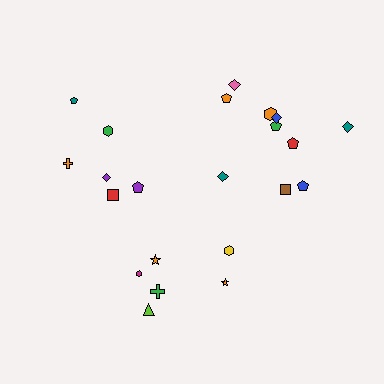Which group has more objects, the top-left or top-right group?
The top-right group.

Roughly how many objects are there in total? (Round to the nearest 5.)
Roughly 20 objects in total.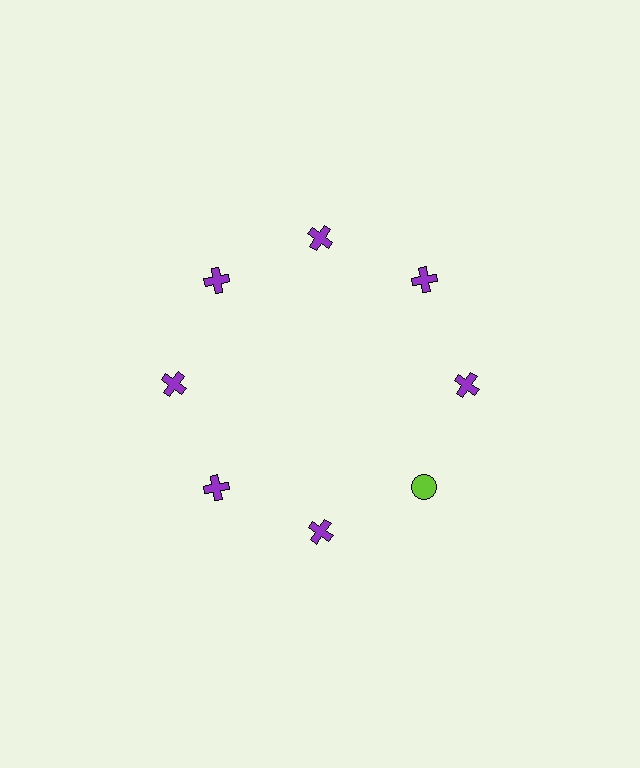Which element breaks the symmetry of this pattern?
The lime circle at roughly the 4 o'clock position breaks the symmetry. All other shapes are purple crosses.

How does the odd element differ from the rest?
It differs in both color (lime instead of purple) and shape (circle instead of cross).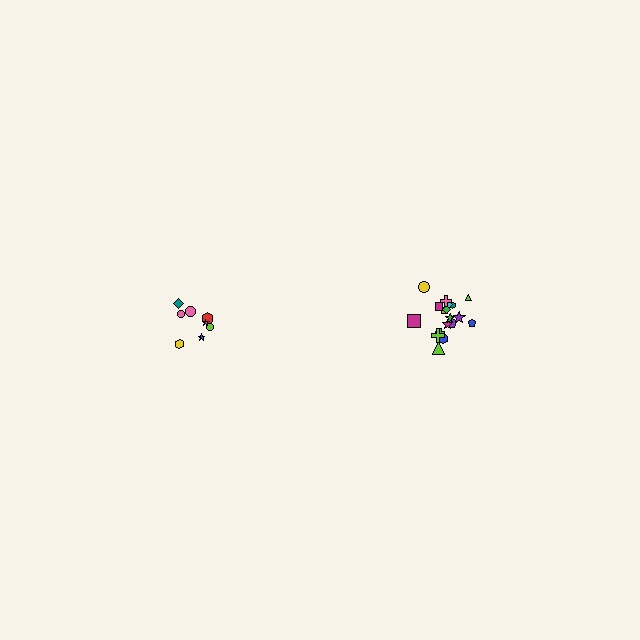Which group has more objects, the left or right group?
The right group.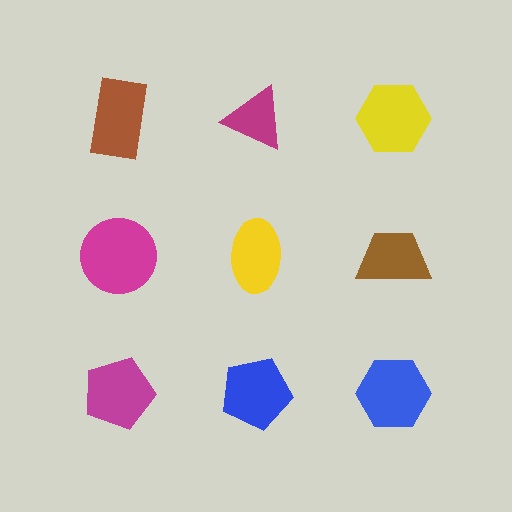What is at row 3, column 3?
A blue hexagon.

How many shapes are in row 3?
3 shapes.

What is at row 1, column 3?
A yellow hexagon.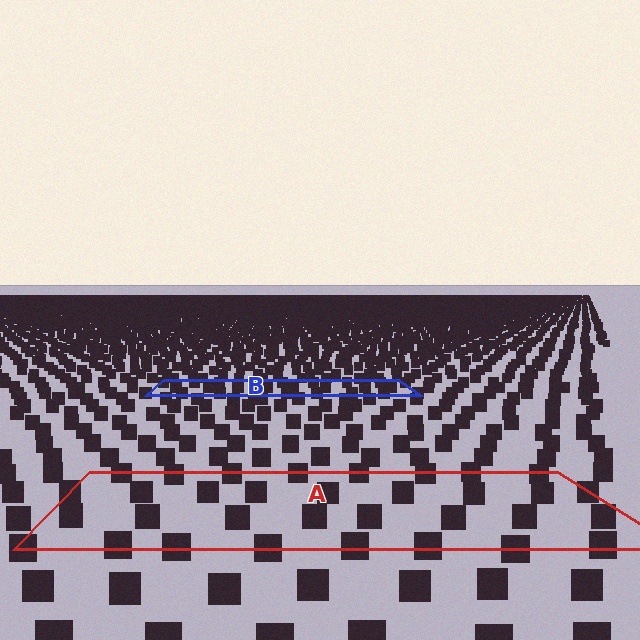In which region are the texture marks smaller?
The texture marks are smaller in region B, because it is farther away.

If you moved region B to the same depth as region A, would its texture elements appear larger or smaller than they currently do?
They would appear larger. At a closer depth, the same texture elements are projected at a bigger on-screen size.